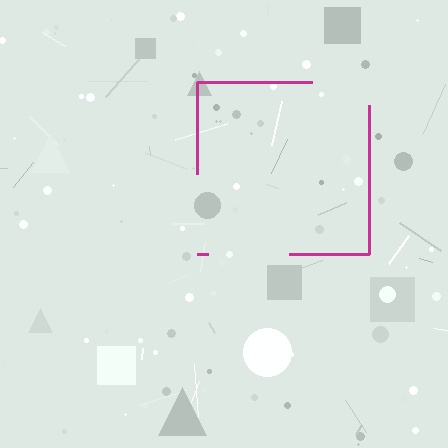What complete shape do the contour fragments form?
The contour fragments form a square.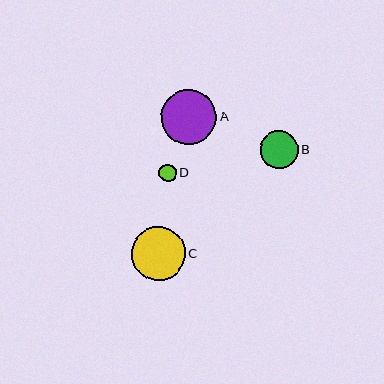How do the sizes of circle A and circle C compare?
Circle A and circle C are approximately the same size.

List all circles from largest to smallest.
From largest to smallest: A, C, B, D.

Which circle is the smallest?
Circle D is the smallest with a size of approximately 17 pixels.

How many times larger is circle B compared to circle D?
Circle B is approximately 2.2 times the size of circle D.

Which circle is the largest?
Circle A is the largest with a size of approximately 55 pixels.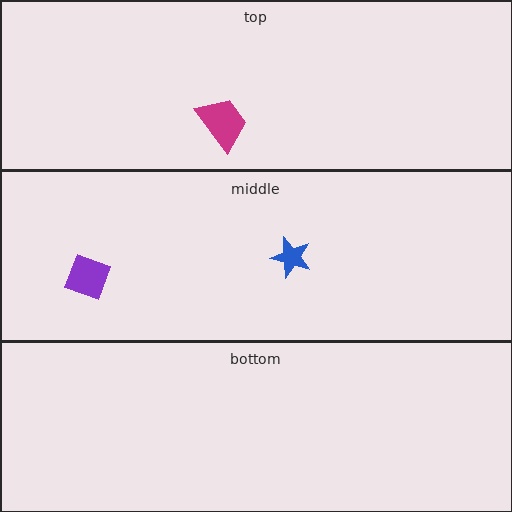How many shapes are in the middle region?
2.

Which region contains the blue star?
The middle region.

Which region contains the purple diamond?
The middle region.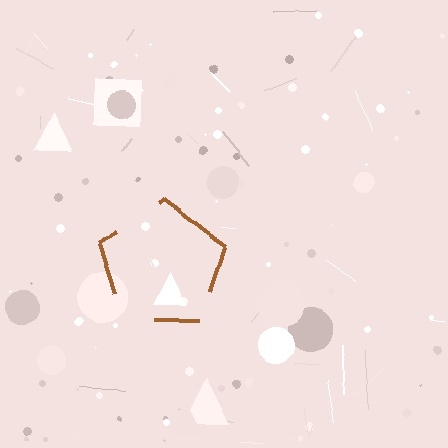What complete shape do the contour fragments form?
The contour fragments form a pentagon.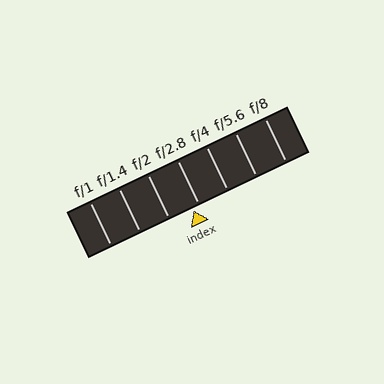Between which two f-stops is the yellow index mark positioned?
The index mark is between f/2 and f/2.8.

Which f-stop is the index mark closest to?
The index mark is closest to f/2.8.